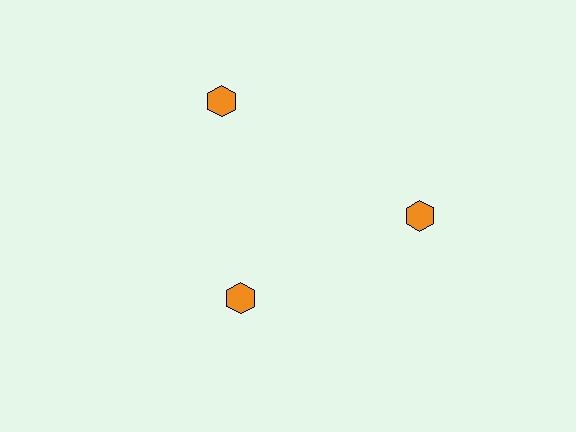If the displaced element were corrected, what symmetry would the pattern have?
It would have 3-fold rotational symmetry — the pattern would map onto itself every 120 degrees.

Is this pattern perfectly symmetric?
No. The 3 orange hexagons are arranged in a ring, but one element near the 7 o'clock position is pulled inward toward the center, breaking the 3-fold rotational symmetry.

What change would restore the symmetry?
The symmetry would be restored by moving it outward, back onto the ring so that all 3 hexagons sit at equal angles and equal distance from the center.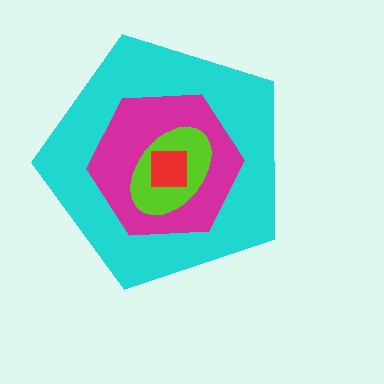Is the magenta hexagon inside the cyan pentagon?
Yes.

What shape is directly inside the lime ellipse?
The red square.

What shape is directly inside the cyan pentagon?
The magenta hexagon.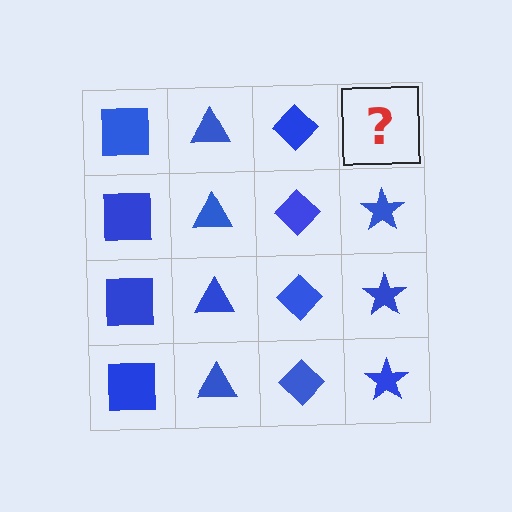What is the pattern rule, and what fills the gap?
The rule is that each column has a consistent shape. The gap should be filled with a blue star.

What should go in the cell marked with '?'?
The missing cell should contain a blue star.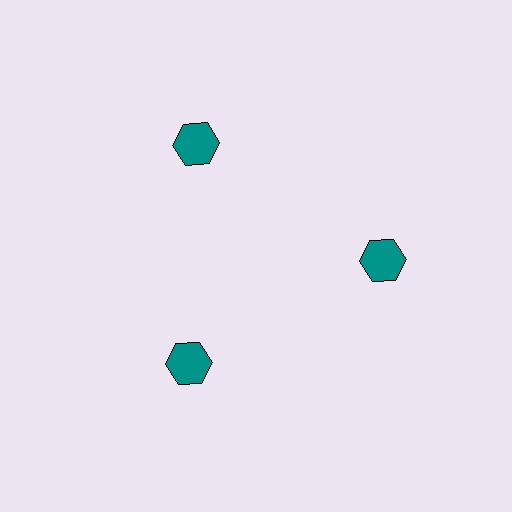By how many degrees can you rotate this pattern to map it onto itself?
The pattern maps onto itself every 120 degrees of rotation.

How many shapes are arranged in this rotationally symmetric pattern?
There are 3 shapes, arranged in 3 groups of 1.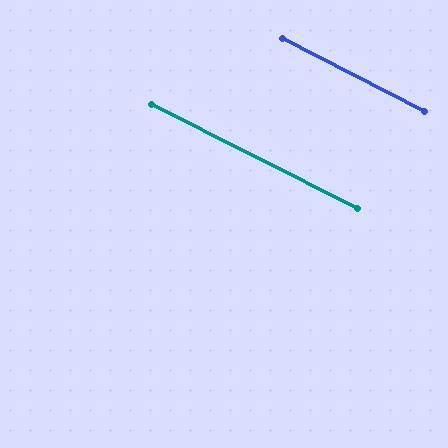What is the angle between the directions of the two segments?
Approximately 0 degrees.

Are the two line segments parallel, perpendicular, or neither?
Parallel — their directions differ by only 0.3°.